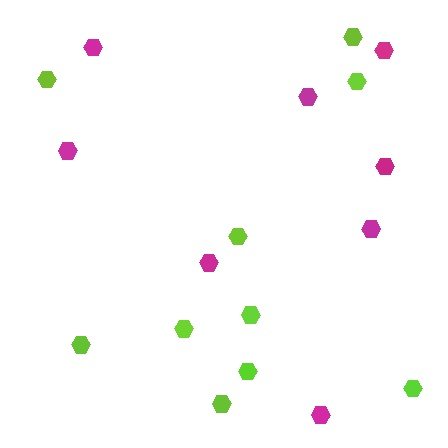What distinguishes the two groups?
There are 2 groups: one group of magenta hexagons (8) and one group of lime hexagons (10).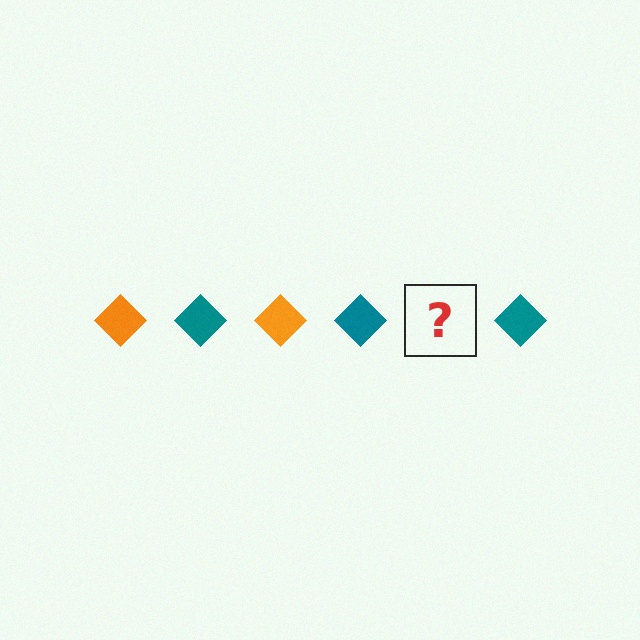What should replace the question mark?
The question mark should be replaced with an orange diamond.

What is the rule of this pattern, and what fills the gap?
The rule is that the pattern cycles through orange, teal diamonds. The gap should be filled with an orange diamond.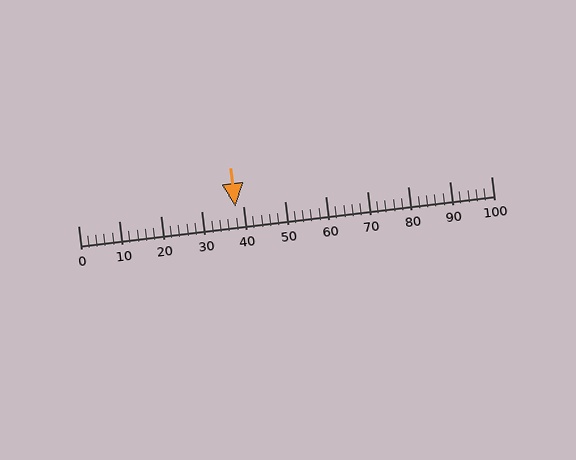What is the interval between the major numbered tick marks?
The major tick marks are spaced 10 units apart.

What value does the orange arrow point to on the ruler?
The orange arrow points to approximately 38.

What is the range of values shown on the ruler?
The ruler shows values from 0 to 100.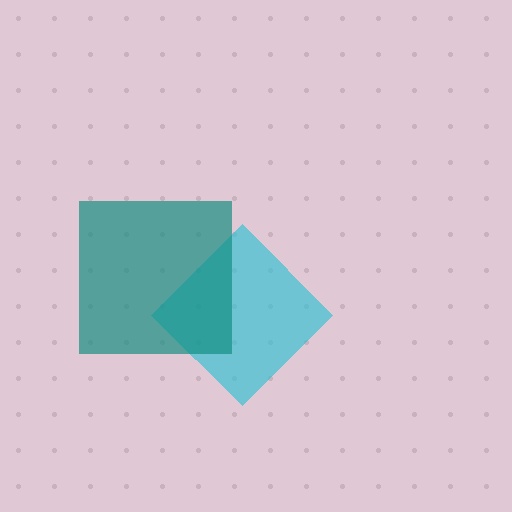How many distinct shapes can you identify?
There are 2 distinct shapes: a cyan diamond, a teal square.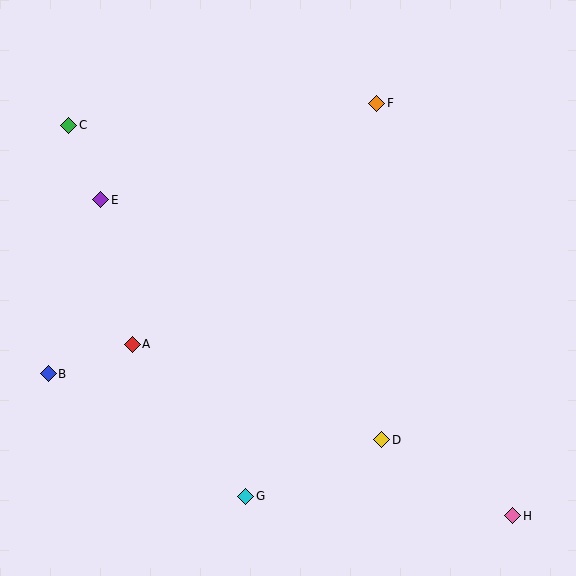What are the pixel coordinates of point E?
Point E is at (101, 200).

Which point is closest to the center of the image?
Point A at (132, 344) is closest to the center.